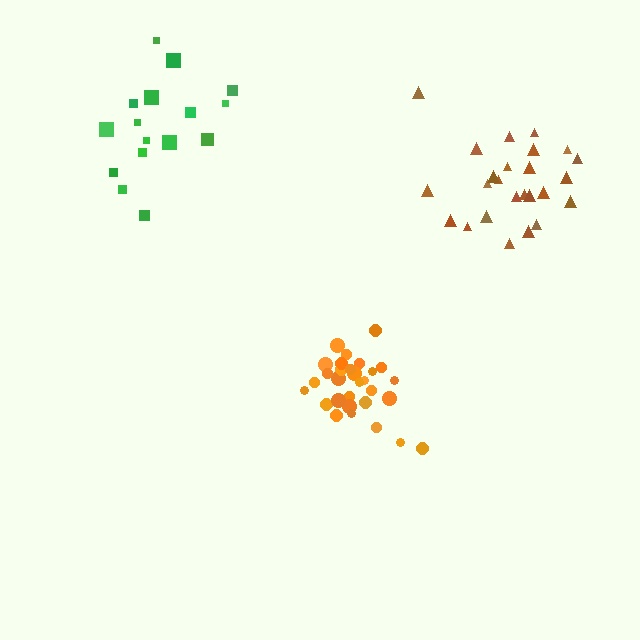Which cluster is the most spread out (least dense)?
Green.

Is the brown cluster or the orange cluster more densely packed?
Orange.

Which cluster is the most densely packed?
Orange.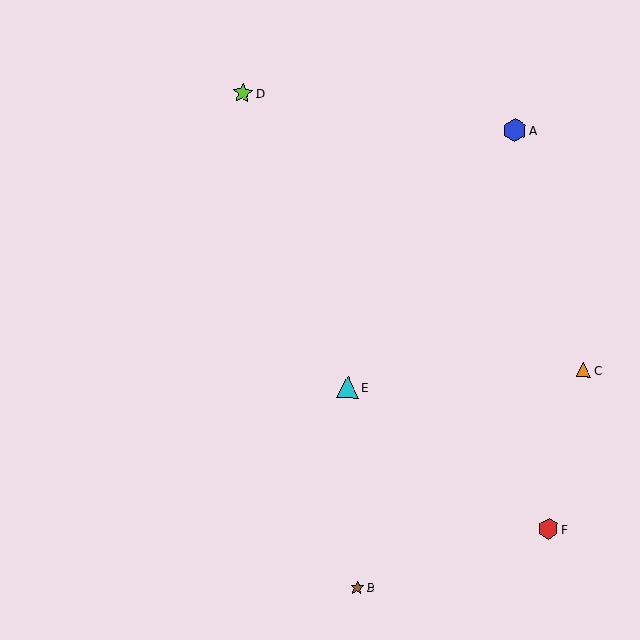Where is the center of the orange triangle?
The center of the orange triangle is at (584, 370).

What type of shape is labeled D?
Shape D is a lime star.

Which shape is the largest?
The blue hexagon (labeled A) is the largest.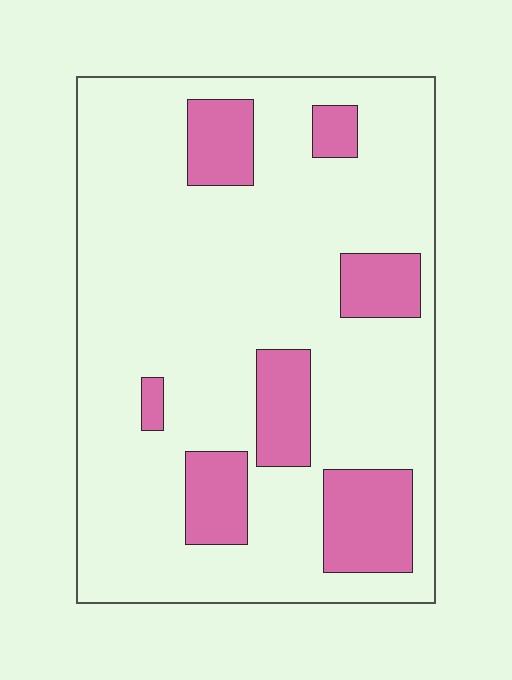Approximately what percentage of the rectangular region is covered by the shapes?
Approximately 20%.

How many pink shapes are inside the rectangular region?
7.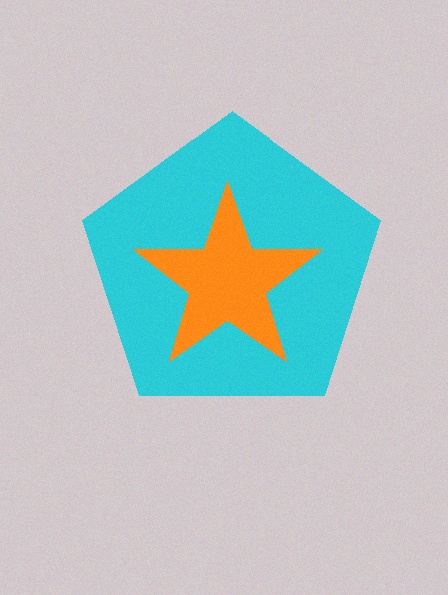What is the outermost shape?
The cyan pentagon.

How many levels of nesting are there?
2.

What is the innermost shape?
The orange star.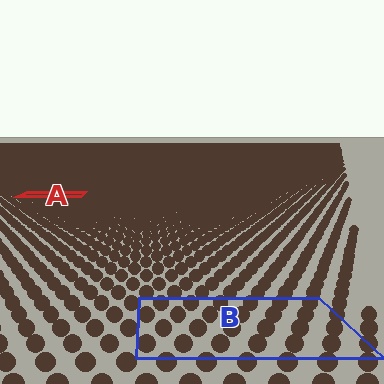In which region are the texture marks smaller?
The texture marks are smaller in region A, because it is farther away.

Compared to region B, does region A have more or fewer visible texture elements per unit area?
Region A has more texture elements per unit area — they are packed more densely because it is farther away.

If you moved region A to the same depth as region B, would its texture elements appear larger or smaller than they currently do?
They would appear larger. At a closer depth, the same texture elements are projected at a bigger on-screen size.